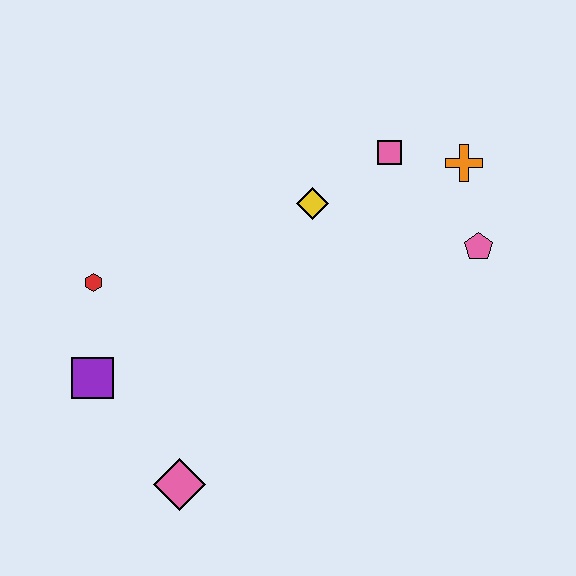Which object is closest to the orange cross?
The pink square is closest to the orange cross.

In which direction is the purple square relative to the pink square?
The purple square is to the left of the pink square.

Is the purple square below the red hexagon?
Yes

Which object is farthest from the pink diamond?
The orange cross is farthest from the pink diamond.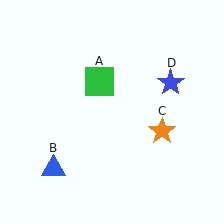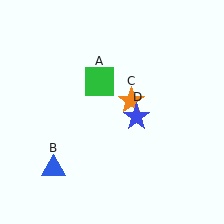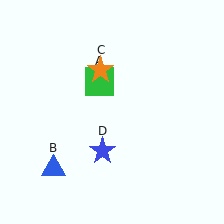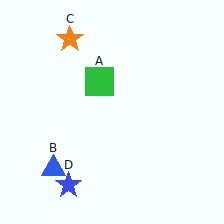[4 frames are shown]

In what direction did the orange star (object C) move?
The orange star (object C) moved up and to the left.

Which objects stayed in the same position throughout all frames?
Green square (object A) and blue triangle (object B) remained stationary.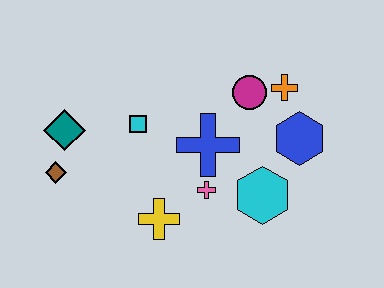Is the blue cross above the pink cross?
Yes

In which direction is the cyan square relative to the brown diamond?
The cyan square is to the right of the brown diamond.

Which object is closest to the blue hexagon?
The orange cross is closest to the blue hexagon.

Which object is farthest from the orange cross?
The brown diamond is farthest from the orange cross.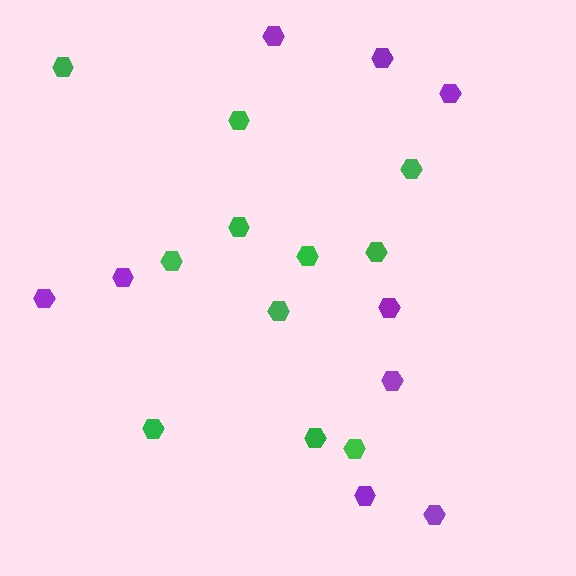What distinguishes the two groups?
There are 2 groups: one group of green hexagons (11) and one group of purple hexagons (9).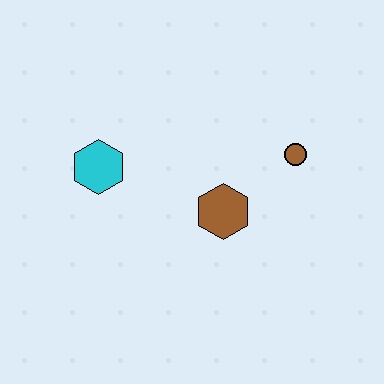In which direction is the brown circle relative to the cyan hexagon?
The brown circle is to the right of the cyan hexagon.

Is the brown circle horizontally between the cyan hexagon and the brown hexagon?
No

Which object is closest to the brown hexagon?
The brown circle is closest to the brown hexagon.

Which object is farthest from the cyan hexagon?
The brown circle is farthest from the cyan hexagon.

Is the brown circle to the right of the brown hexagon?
Yes